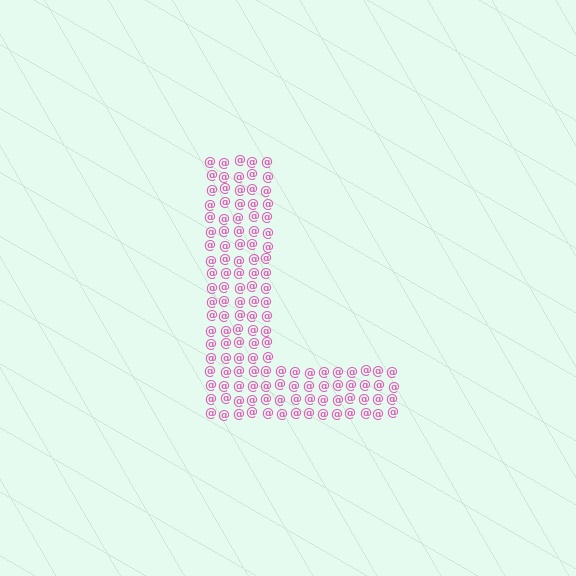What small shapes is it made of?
It is made of small at signs.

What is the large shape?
The large shape is the letter L.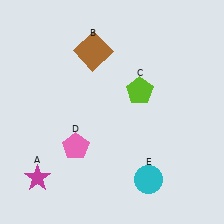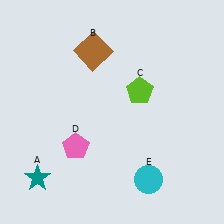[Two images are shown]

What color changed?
The star (A) changed from magenta in Image 1 to teal in Image 2.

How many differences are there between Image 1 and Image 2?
There is 1 difference between the two images.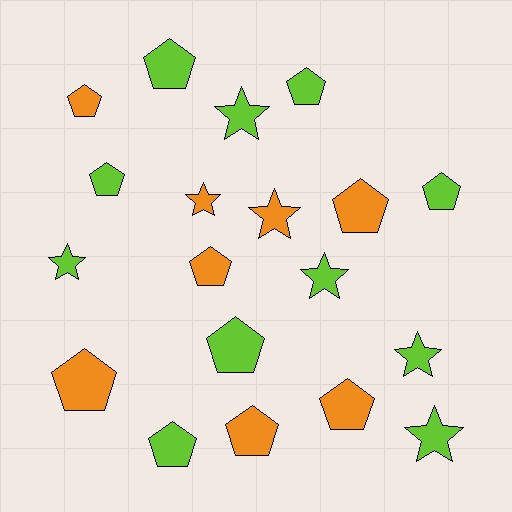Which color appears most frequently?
Lime, with 11 objects.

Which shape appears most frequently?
Pentagon, with 12 objects.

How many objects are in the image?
There are 19 objects.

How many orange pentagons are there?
There are 6 orange pentagons.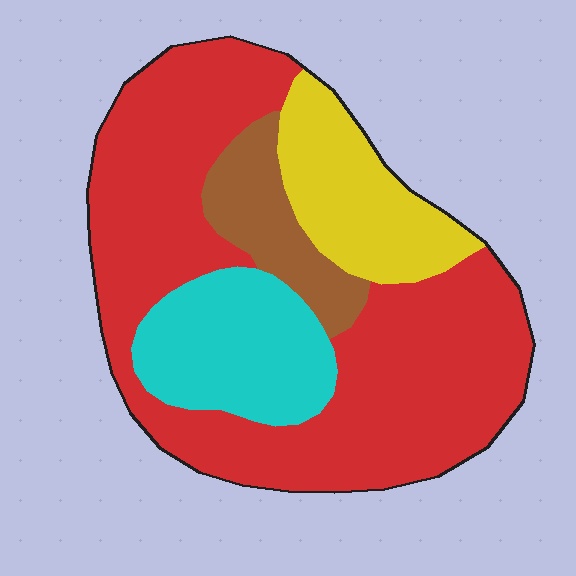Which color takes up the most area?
Red, at roughly 60%.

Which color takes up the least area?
Brown, at roughly 10%.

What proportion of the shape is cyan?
Cyan takes up about one sixth (1/6) of the shape.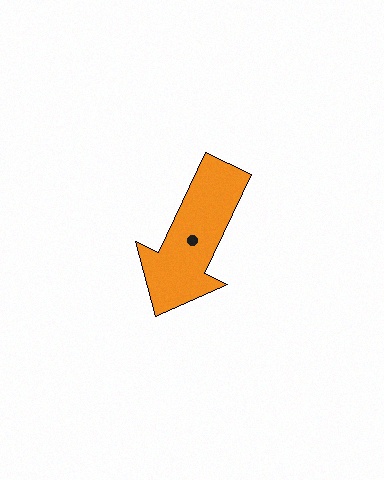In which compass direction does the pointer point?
Southwest.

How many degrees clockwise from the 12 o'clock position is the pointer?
Approximately 205 degrees.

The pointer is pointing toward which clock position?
Roughly 7 o'clock.